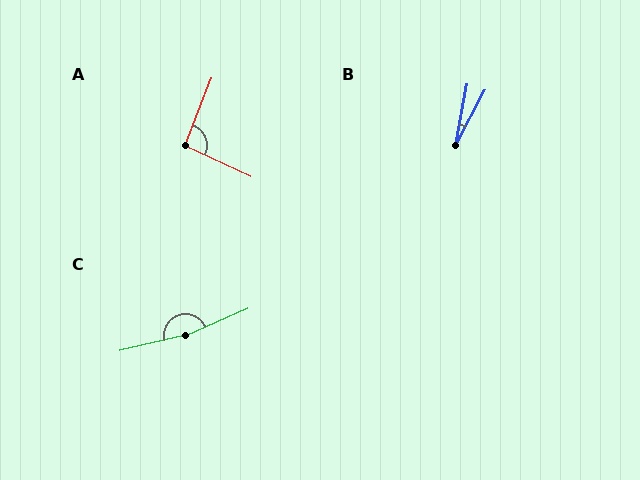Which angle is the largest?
C, at approximately 170 degrees.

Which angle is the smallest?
B, at approximately 18 degrees.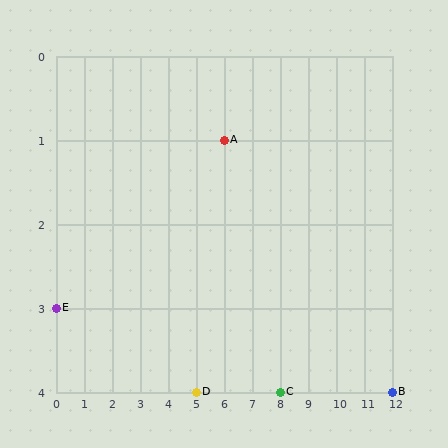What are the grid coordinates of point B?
Point B is at grid coordinates (12, 4).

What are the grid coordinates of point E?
Point E is at grid coordinates (0, 3).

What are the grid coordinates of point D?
Point D is at grid coordinates (5, 4).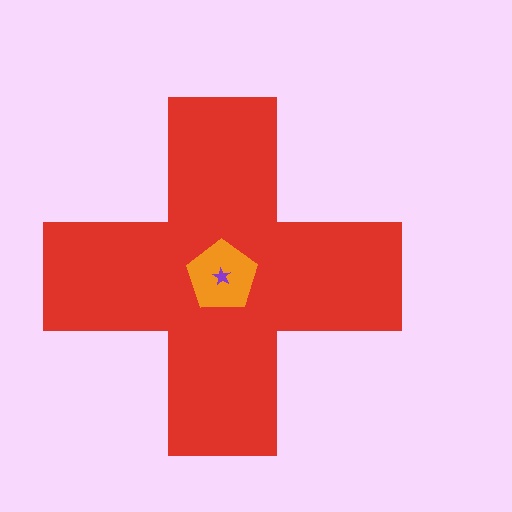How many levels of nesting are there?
3.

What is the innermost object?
The purple star.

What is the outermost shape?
The red cross.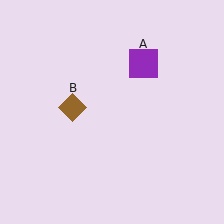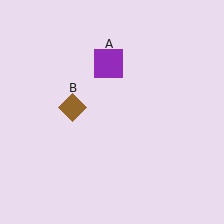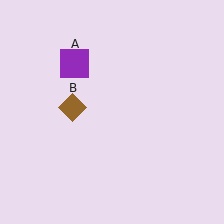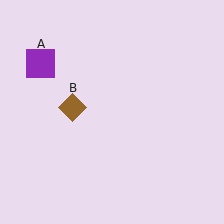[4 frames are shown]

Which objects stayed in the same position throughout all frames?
Brown diamond (object B) remained stationary.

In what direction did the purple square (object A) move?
The purple square (object A) moved left.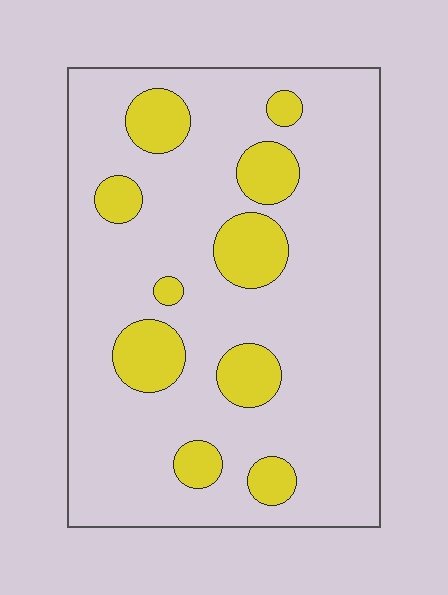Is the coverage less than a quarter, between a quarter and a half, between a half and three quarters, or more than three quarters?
Less than a quarter.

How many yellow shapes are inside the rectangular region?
10.